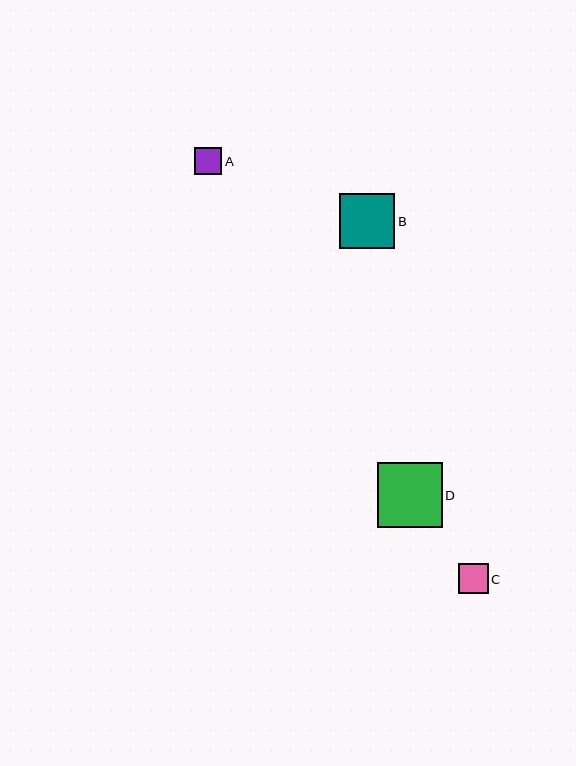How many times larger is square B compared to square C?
Square B is approximately 1.8 times the size of square C.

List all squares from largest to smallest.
From largest to smallest: D, B, C, A.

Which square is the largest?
Square D is the largest with a size of approximately 65 pixels.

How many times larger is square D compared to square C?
Square D is approximately 2.2 times the size of square C.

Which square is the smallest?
Square A is the smallest with a size of approximately 27 pixels.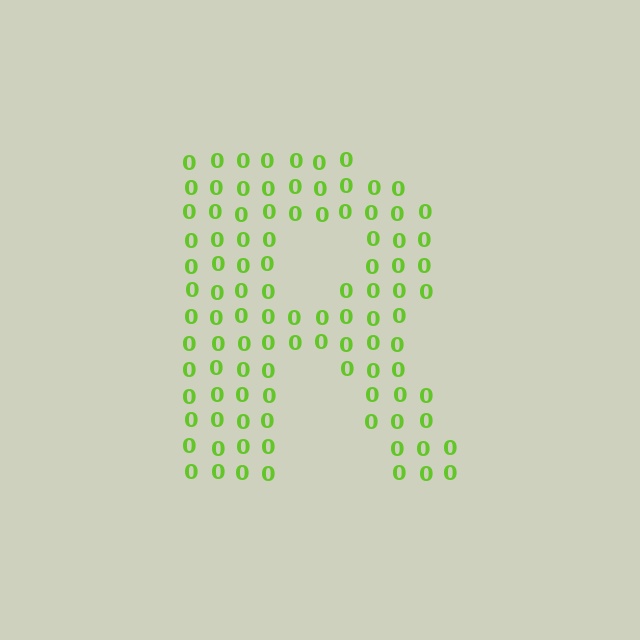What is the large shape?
The large shape is the letter R.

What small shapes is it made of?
It is made of small digit 0's.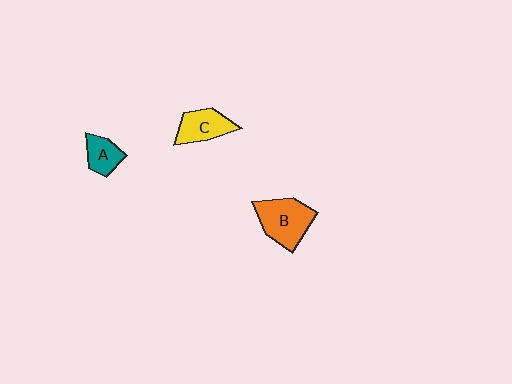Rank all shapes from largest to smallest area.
From largest to smallest: B (orange), C (yellow), A (teal).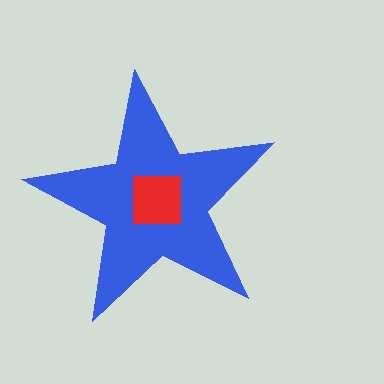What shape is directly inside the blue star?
The red square.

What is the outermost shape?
The blue star.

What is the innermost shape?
The red square.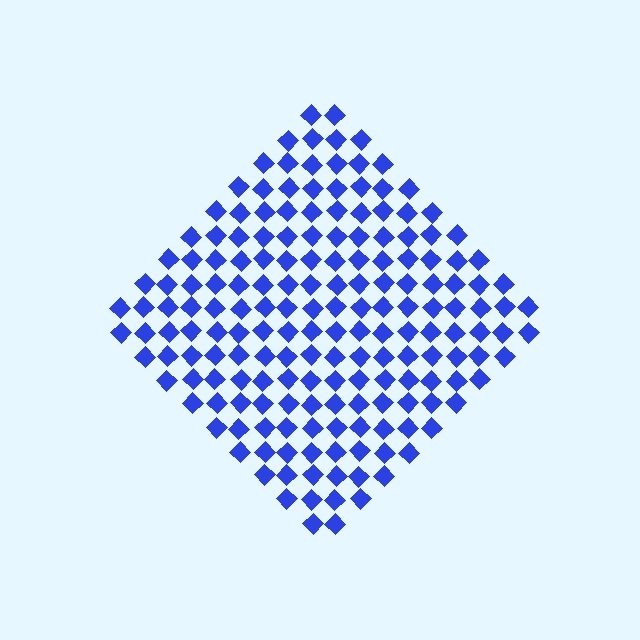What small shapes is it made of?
It is made of small diamonds.